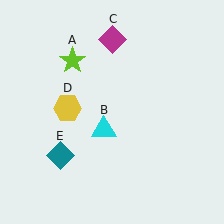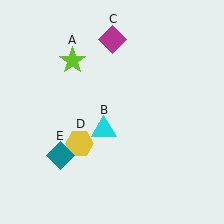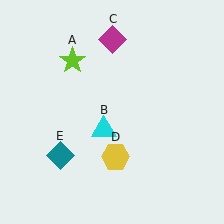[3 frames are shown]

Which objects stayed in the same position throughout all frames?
Lime star (object A) and cyan triangle (object B) and magenta diamond (object C) and teal diamond (object E) remained stationary.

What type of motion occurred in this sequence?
The yellow hexagon (object D) rotated counterclockwise around the center of the scene.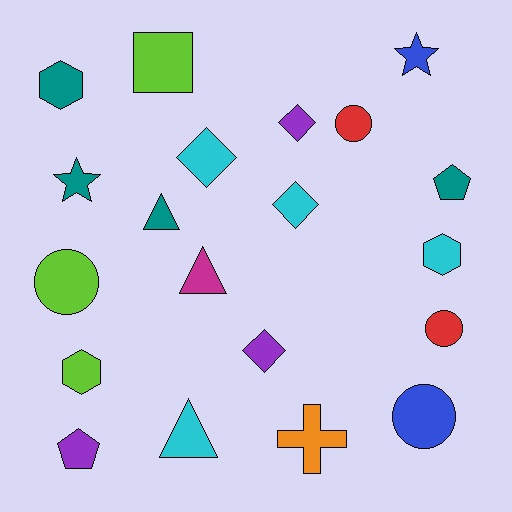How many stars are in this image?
There are 2 stars.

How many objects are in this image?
There are 20 objects.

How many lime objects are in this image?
There are 3 lime objects.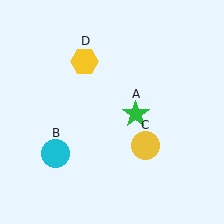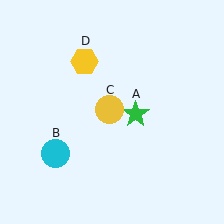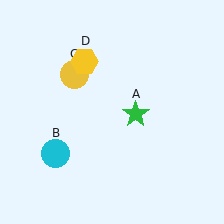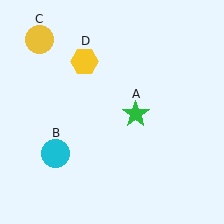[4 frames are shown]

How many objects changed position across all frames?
1 object changed position: yellow circle (object C).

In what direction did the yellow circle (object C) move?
The yellow circle (object C) moved up and to the left.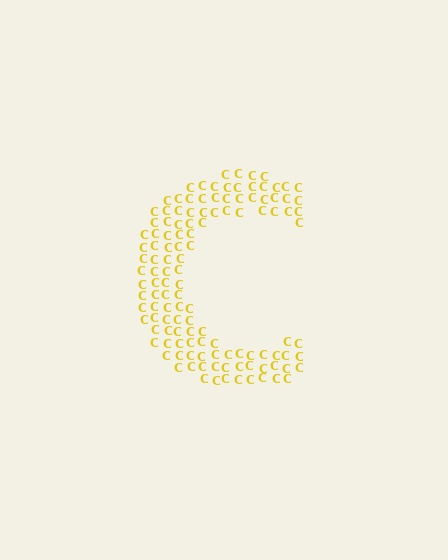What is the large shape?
The large shape is the letter C.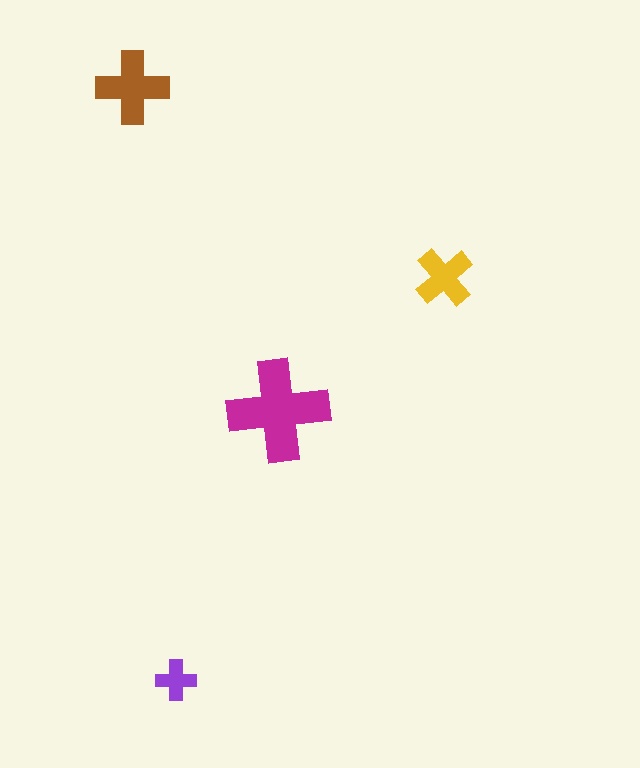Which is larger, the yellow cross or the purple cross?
The yellow one.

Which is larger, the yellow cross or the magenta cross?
The magenta one.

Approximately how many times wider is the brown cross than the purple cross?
About 2 times wider.